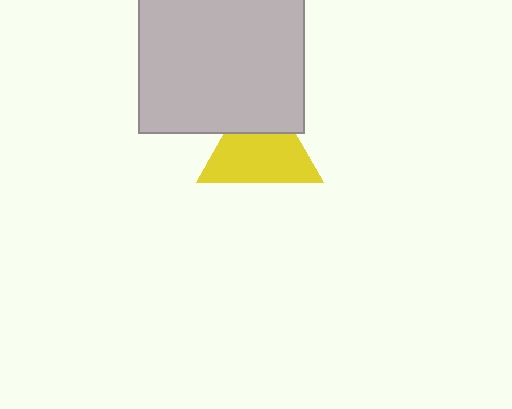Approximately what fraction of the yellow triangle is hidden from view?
Roughly 31% of the yellow triangle is hidden behind the light gray square.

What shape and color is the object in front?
The object in front is a light gray square.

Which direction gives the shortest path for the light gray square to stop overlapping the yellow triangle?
Moving up gives the shortest separation.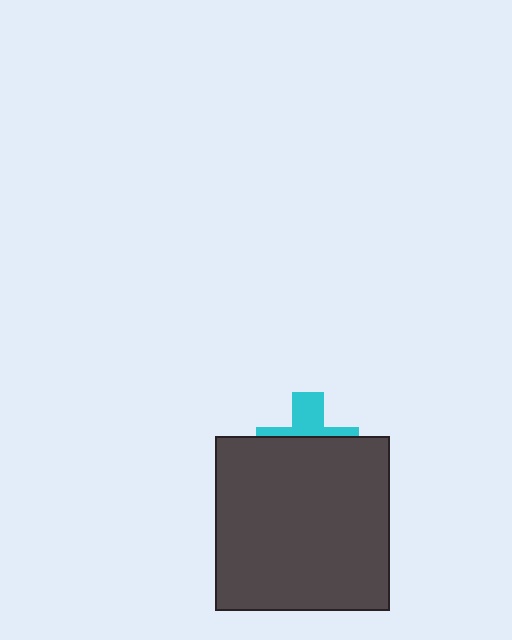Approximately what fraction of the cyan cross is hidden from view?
Roughly 64% of the cyan cross is hidden behind the dark gray square.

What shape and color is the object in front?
The object in front is a dark gray square.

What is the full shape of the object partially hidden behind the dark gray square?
The partially hidden object is a cyan cross.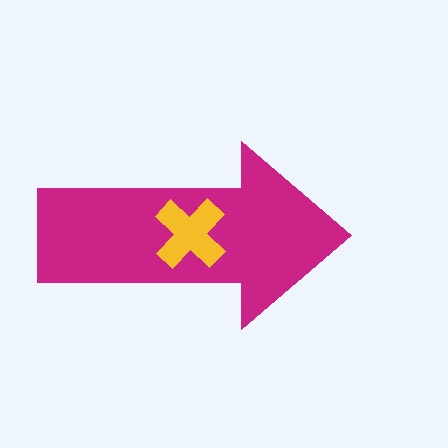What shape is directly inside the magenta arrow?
The yellow cross.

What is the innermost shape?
The yellow cross.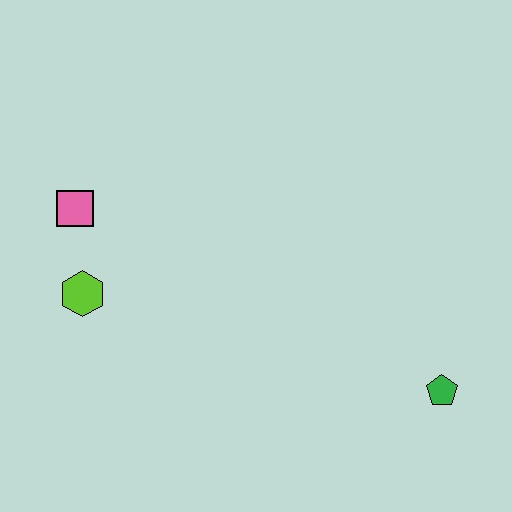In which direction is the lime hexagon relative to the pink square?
The lime hexagon is below the pink square.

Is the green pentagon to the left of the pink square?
No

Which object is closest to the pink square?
The lime hexagon is closest to the pink square.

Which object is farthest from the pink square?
The green pentagon is farthest from the pink square.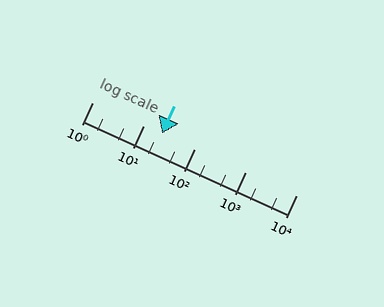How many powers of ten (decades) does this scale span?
The scale spans 4 decades, from 1 to 10000.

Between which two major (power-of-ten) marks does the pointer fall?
The pointer is between 10 and 100.